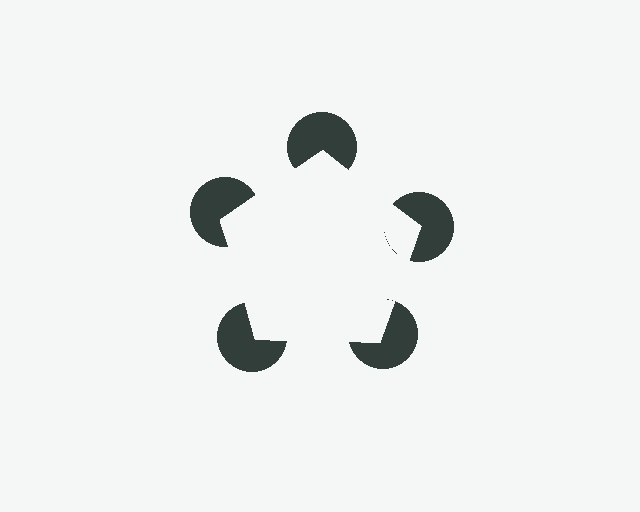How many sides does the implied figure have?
5 sides.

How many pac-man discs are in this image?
There are 5 — one at each vertex of the illusory pentagon.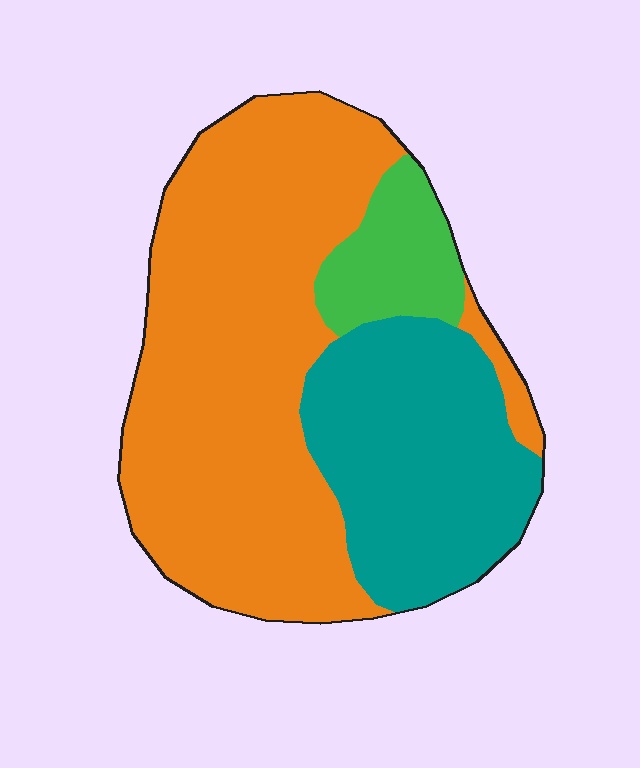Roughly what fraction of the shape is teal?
Teal takes up about one third (1/3) of the shape.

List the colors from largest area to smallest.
From largest to smallest: orange, teal, green.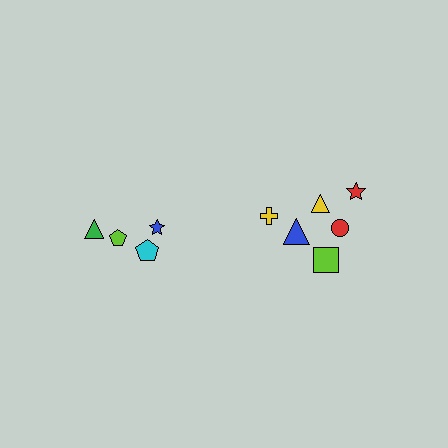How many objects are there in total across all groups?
There are 10 objects.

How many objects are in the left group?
There are 4 objects.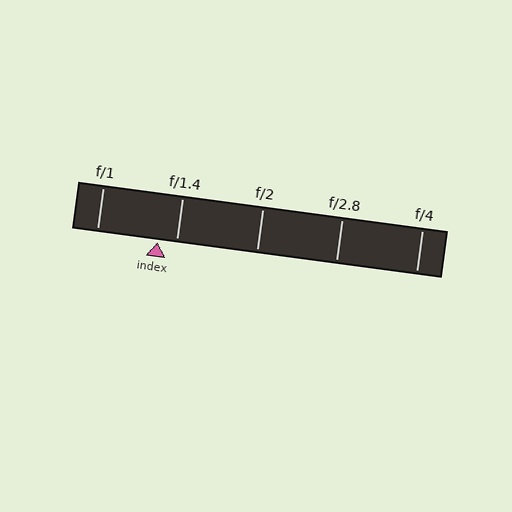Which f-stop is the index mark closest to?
The index mark is closest to f/1.4.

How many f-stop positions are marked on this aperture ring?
There are 5 f-stop positions marked.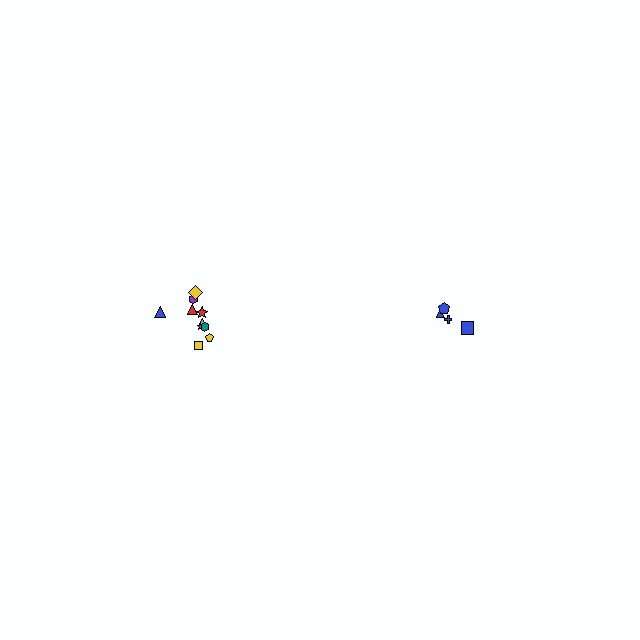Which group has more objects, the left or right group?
The left group.